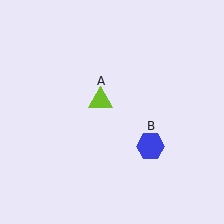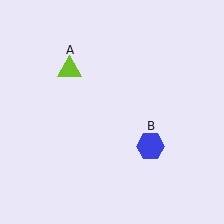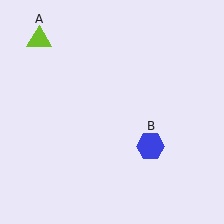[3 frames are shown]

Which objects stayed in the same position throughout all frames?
Blue hexagon (object B) remained stationary.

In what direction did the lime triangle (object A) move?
The lime triangle (object A) moved up and to the left.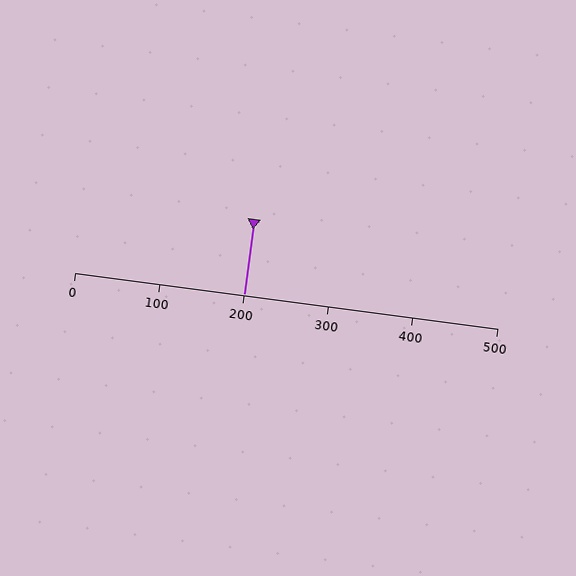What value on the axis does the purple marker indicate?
The marker indicates approximately 200.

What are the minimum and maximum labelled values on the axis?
The axis runs from 0 to 500.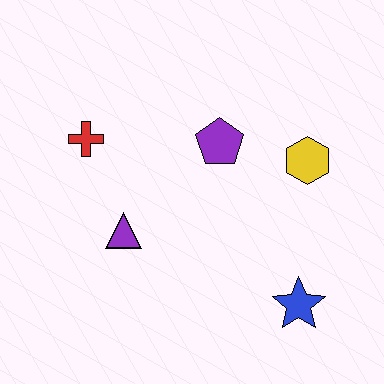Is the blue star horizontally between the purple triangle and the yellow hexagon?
Yes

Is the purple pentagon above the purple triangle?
Yes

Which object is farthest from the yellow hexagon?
The red cross is farthest from the yellow hexagon.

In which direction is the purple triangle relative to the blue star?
The purple triangle is to the left of the blue star.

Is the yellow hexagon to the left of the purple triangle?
No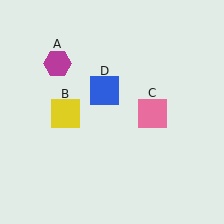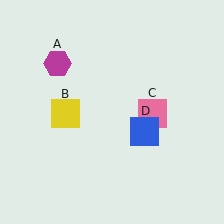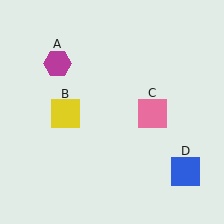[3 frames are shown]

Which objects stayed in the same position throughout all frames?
Magenta hexagon (object A) and yellow square (object B) and pink square (object C) remained stationary.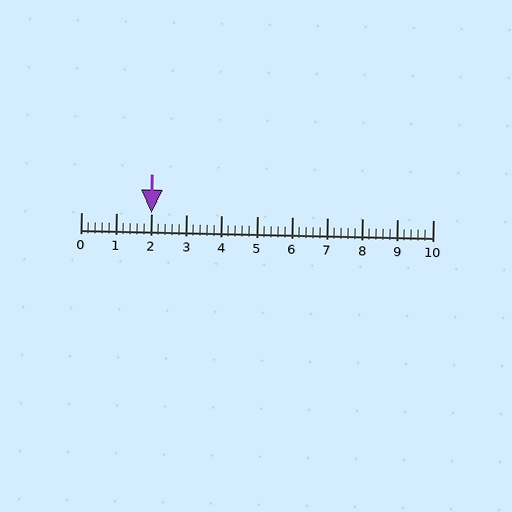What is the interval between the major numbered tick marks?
The major tick marks are spaced 1 units apart.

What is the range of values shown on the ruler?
The ruler shows values from 0 to 10.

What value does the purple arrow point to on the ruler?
The purple arrow points to approximately 2.0.